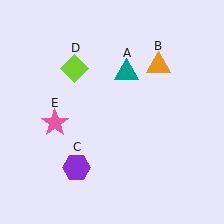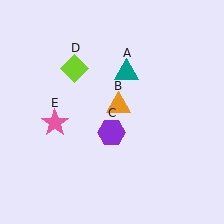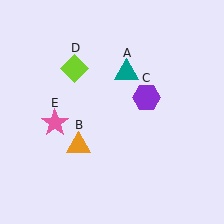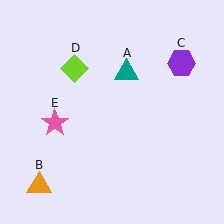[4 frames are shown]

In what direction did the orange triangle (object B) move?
The orange triangle (object B) moved down and to the left.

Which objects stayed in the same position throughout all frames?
Teal triangle (object A) and lime diamond (object D) and pink star (object E) remained stationary.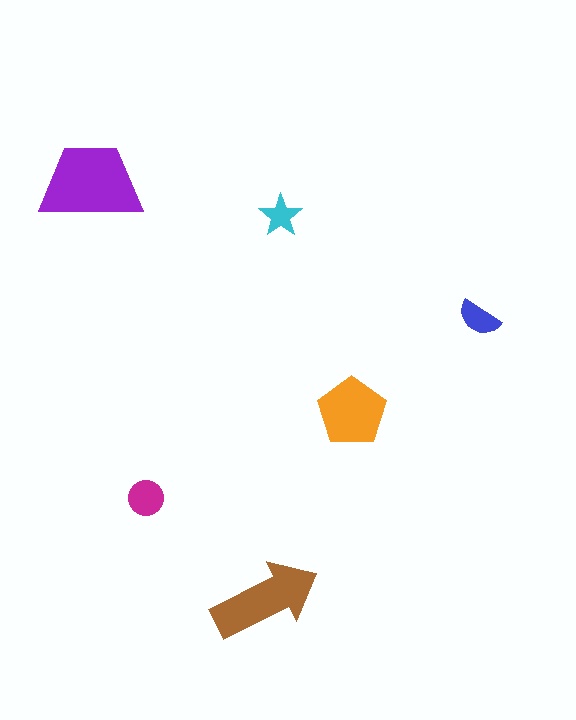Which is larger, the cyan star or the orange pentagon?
The orange pentagon.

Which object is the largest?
The purple trapezoid.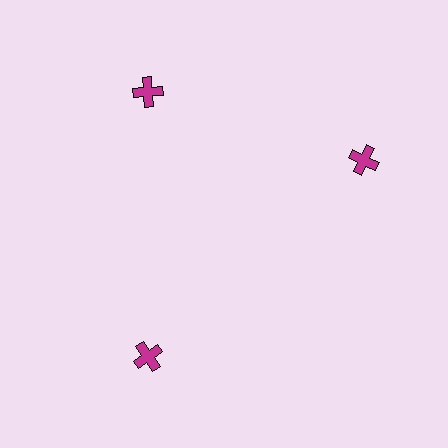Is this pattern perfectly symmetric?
No. The 3 magenta crosses are arranged in a ring, but one element near the 3 o'clock position is rotated out of alignment along the ring, breaking the 3-fold rotational symmetry.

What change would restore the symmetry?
The symmetry would be restored by rotating it back into even spacing with its neighbors so that all 3 crosses sit at equal angles and equal distance from the center.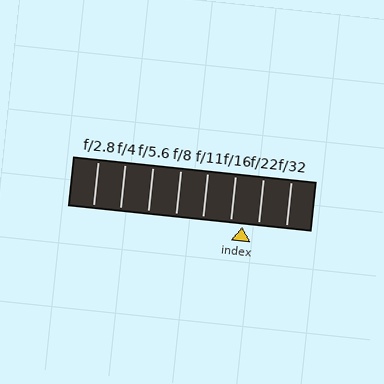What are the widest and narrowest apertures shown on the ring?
The widest aperture shown is f/2.8 and the narrowest is f/32.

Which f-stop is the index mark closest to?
The index mark is closest to f/16.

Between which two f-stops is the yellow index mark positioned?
The index mark is between f/16 and f/22.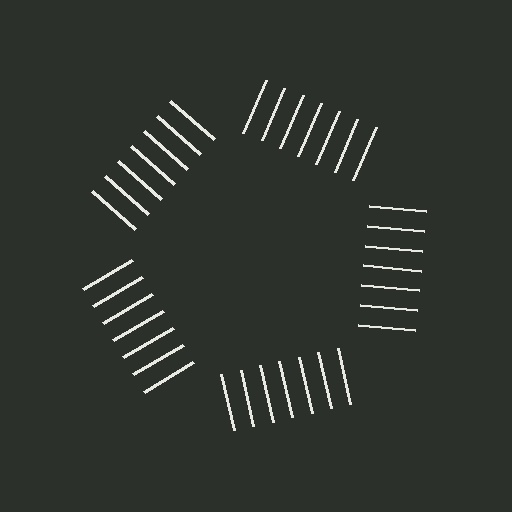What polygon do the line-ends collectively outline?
An illusory pentagon — the line segments terminate on its edges but no continuous stroke is drawn.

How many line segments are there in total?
35 — 7 along each of the 5 edges.